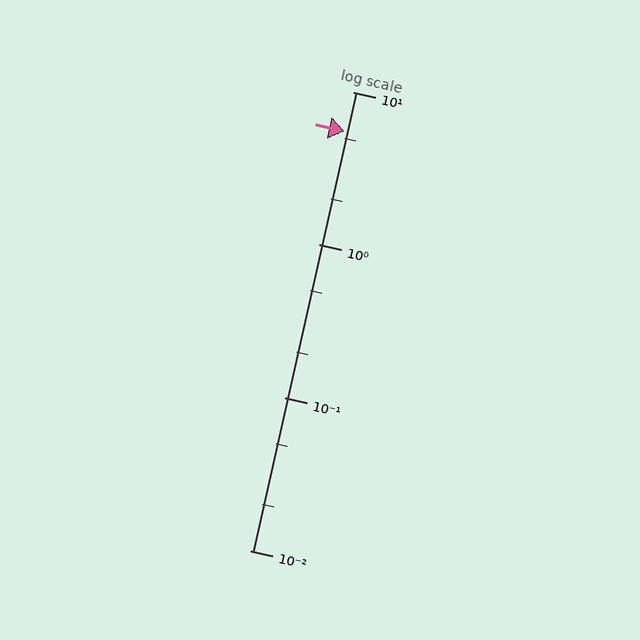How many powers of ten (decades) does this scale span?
The scale spans 3 decades, from 0.01 to 10.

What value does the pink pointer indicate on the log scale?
The pointer indicates approximately 5.5.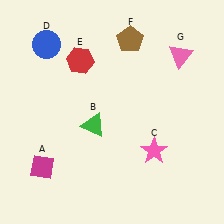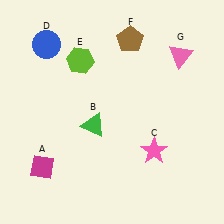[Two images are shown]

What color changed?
The hexagon (E) changed from red in Image 1 to lime in Image 2.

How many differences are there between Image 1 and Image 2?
There is 1 difference between the two images.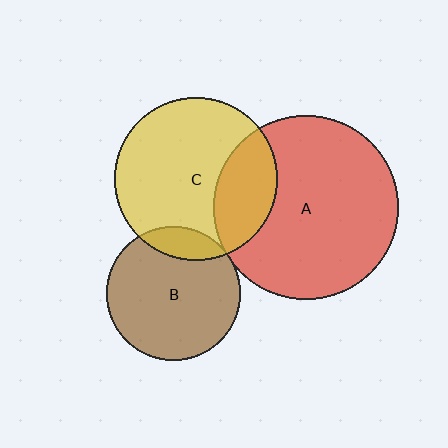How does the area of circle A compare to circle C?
Approximately 1.3 times.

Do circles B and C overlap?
Yes.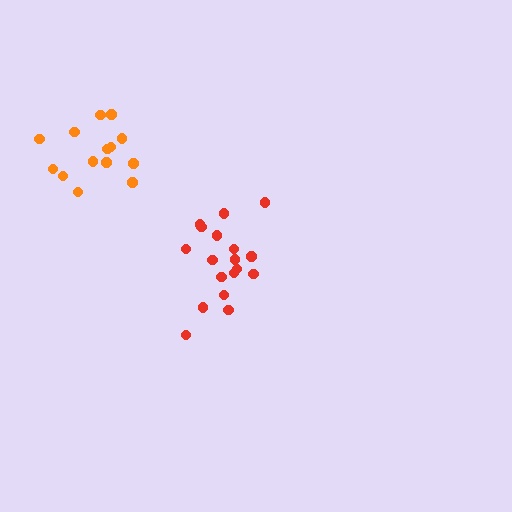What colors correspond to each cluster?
The clusters are colored: red, orange.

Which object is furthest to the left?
The orange cluster is leftmost.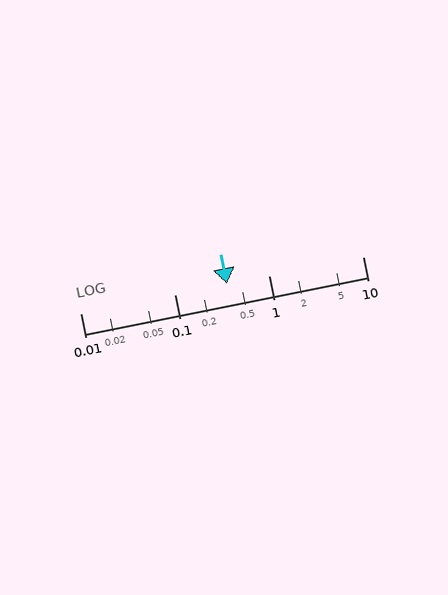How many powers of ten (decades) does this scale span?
The scale spans 3 decades, from 0.01 to 10.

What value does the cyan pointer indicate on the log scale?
The pointer indicates approximately 0.36.